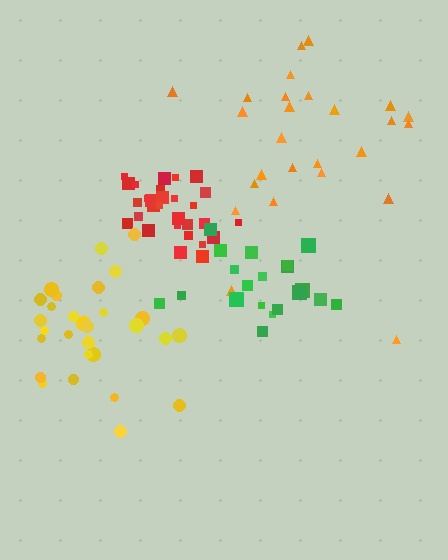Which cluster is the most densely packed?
Red.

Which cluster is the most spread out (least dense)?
Orange.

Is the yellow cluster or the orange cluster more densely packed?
Yellow.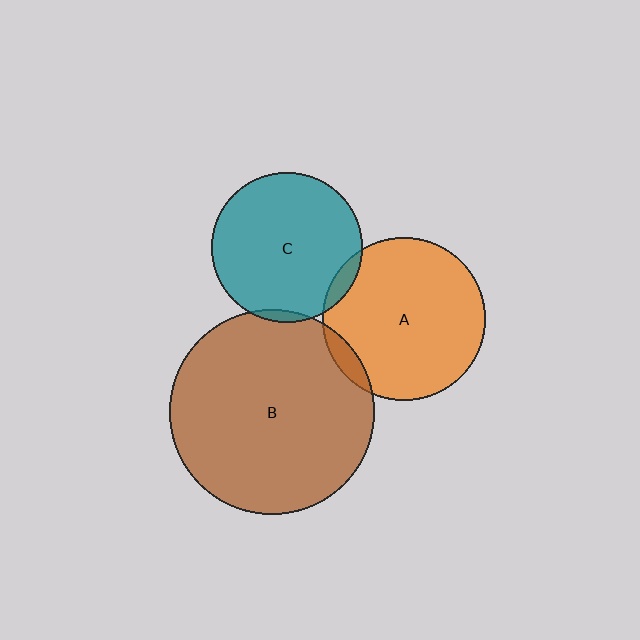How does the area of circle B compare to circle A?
Approximately 1.6 times.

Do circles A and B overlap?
Yes.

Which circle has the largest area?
Circle B (brown).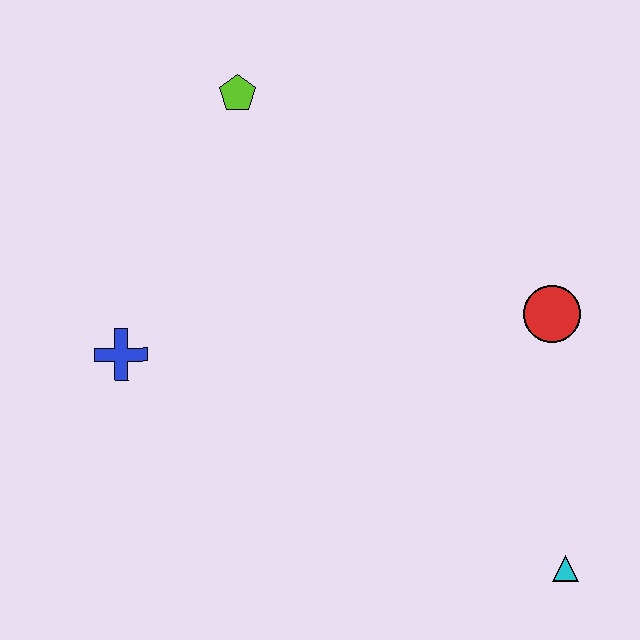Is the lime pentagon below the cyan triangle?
No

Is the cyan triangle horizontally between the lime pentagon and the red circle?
No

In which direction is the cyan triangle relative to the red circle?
The cyan triangle is below the red circle.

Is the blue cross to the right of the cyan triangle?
No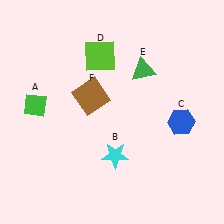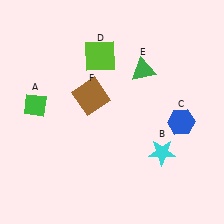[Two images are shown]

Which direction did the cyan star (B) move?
The cyan star (B) moved right.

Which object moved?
The cyan star (B) moved right.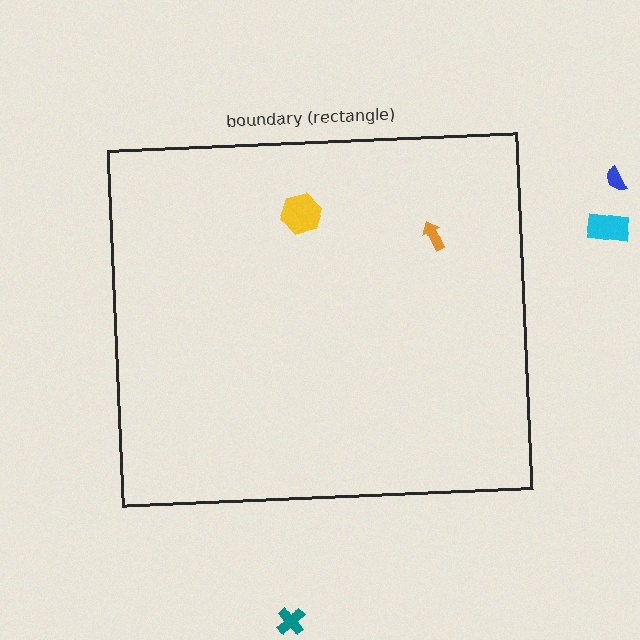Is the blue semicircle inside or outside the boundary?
Outside.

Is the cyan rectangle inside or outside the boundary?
Outside.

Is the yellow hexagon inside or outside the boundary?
Inside.